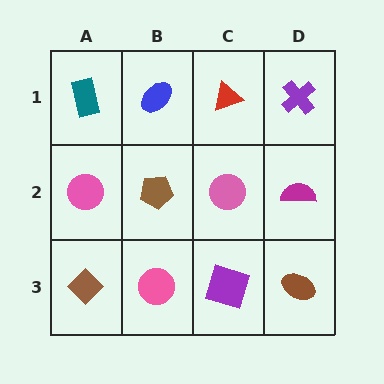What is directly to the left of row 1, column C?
A blue ellipse.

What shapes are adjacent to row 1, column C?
A pink circle (row 2, column C), a blue ellipse (row 1, column B), a purple cross (row 1, column D).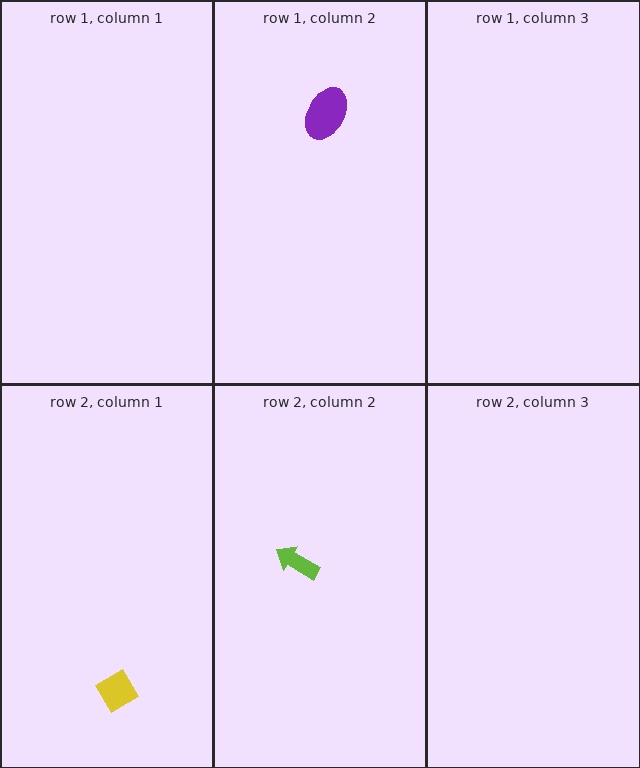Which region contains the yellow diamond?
The row 2, column 1 region.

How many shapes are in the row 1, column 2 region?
1.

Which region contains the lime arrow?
The row 2, column 2 region.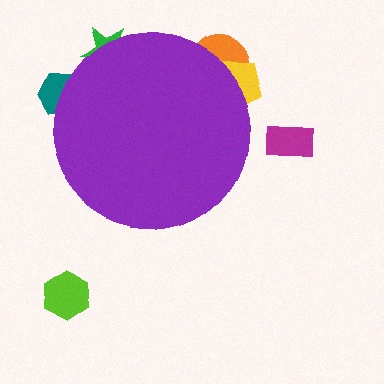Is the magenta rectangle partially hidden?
No, the magenta rectangle is fully visible.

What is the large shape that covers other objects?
A purple circle.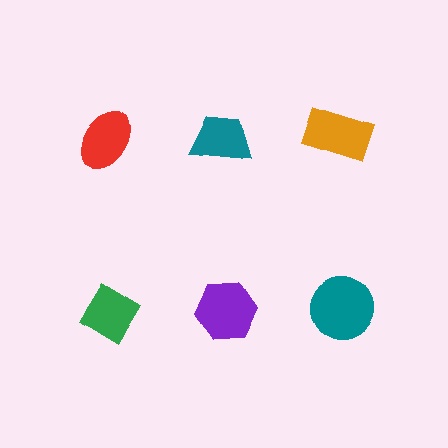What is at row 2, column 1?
A green diamond.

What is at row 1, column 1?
A red ellipse.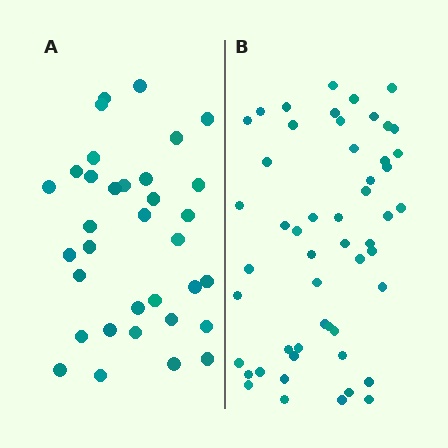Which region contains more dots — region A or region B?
Region B (the right region) has more dots.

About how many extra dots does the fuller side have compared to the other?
Region B has approximately 20 more dots than region A.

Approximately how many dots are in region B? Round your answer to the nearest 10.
About 50 dots. (The exact count is 52, which rounds to 50.)